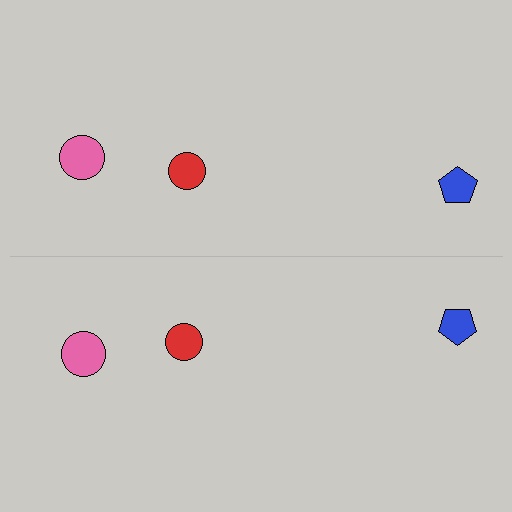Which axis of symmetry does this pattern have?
The pattern has a horizontal axis of symmetry running through the center of the image.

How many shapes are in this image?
There are 6 shapes in this image.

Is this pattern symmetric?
Yes, this pattern has bilateral (reflection) symmetry.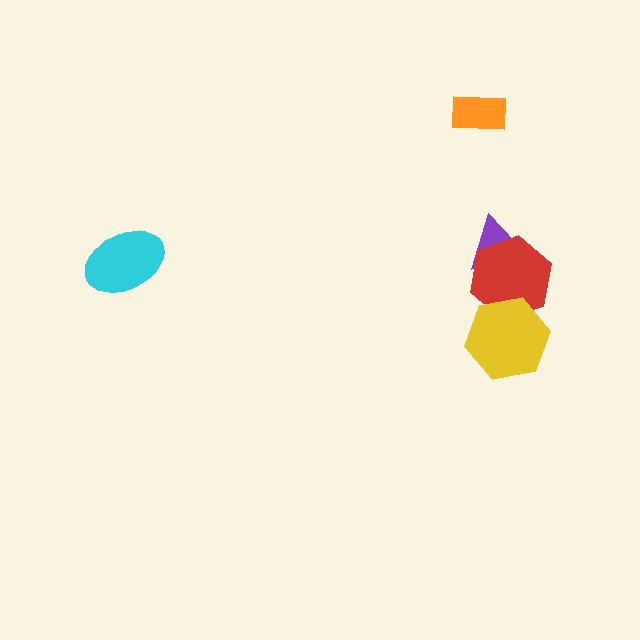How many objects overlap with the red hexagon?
2 objects overlap with the red hexagon.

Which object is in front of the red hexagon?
The yellow hexagon is in front of the red hexagon.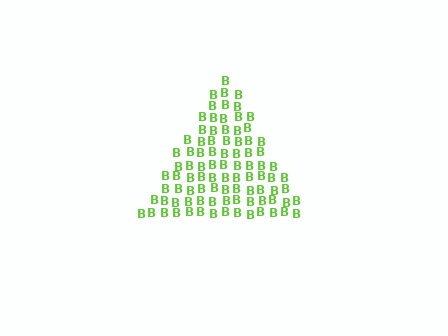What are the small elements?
The small elements are letter B's.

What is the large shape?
The large shape is a triangle.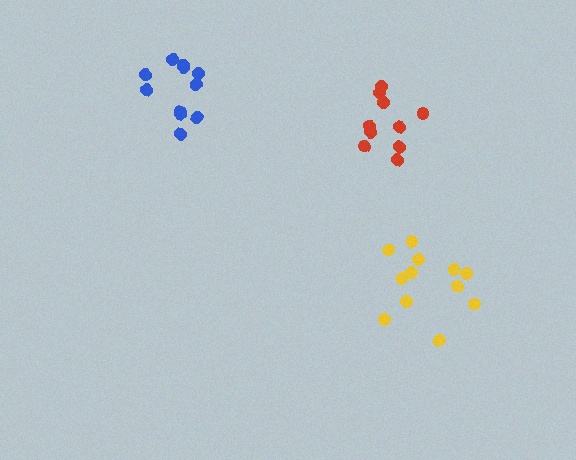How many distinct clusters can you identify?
There are 3 distinct clusters.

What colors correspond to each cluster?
The clusters are colored: blue, red, yellow.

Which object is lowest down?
The yellow cluster is bottommost.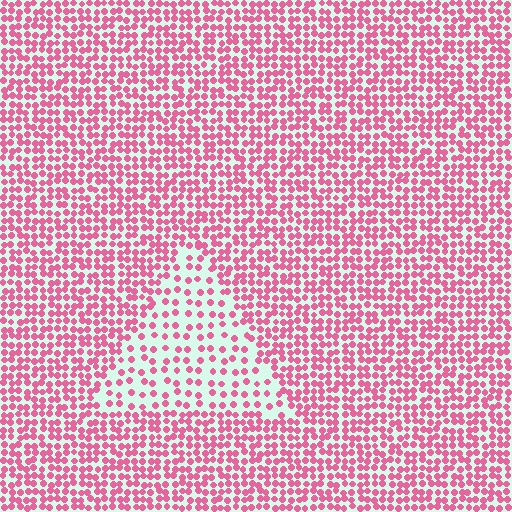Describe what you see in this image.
The image contains small pink elements arranged at two different densities. A triangle-shaped region is visible where the elements are less densely packed than the surrounding area.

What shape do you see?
I see a triangle.